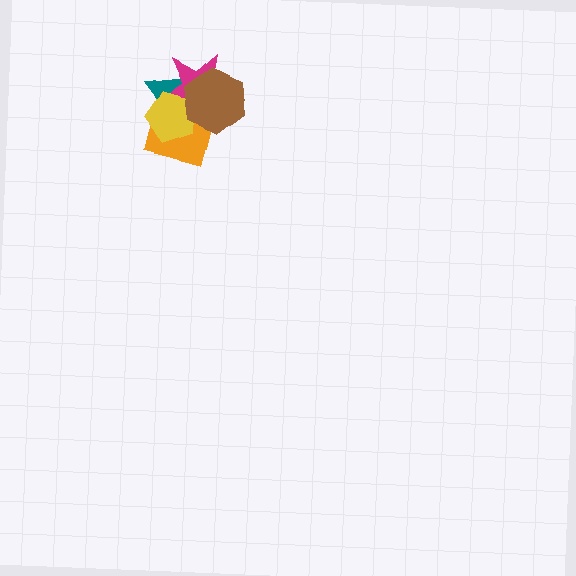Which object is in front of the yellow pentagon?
The brown hexagon is in front of the yellow pentagon.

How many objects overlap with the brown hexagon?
4 objects overlap with the brown hexagon.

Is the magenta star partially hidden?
Yes, it is partially covered by another shape.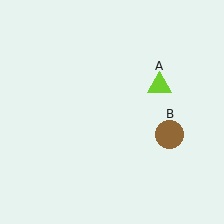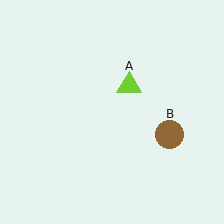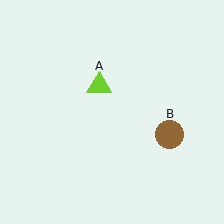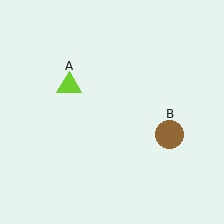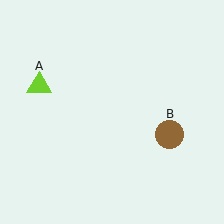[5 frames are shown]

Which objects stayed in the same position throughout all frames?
Brown circle (object B) remained stationary.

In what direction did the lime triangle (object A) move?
The lime triangle (object A) moved left.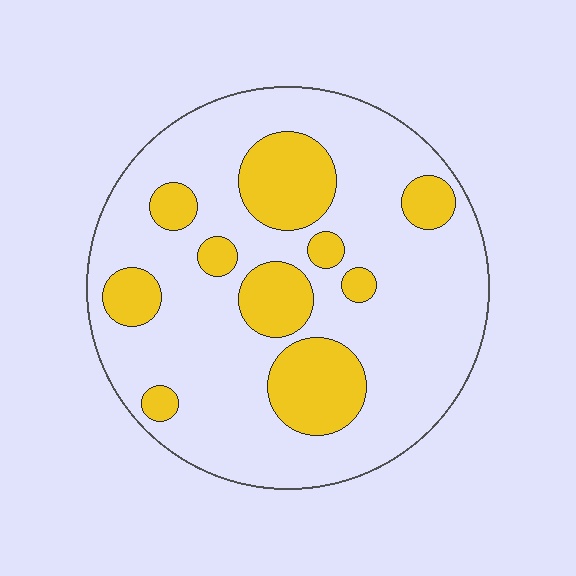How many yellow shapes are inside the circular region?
10.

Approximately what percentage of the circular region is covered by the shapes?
Approximately 25%.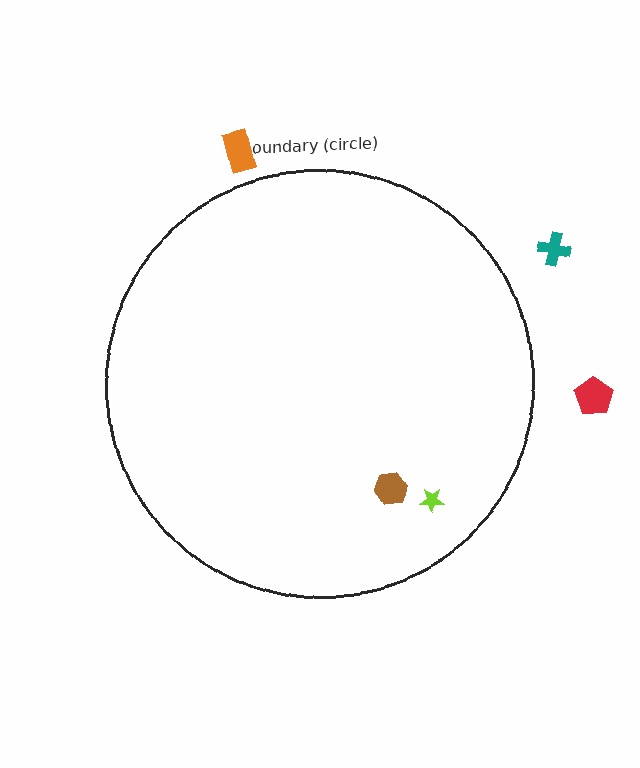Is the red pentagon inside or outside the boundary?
Outside.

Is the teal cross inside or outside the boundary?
Outside.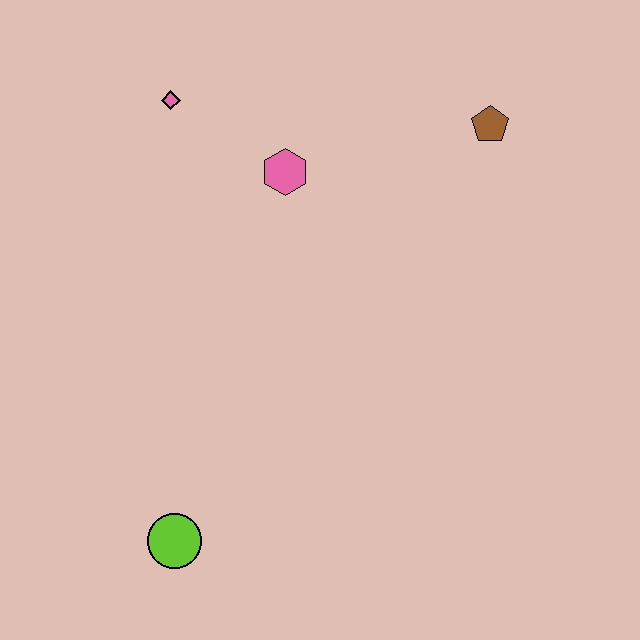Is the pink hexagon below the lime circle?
No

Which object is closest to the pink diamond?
The pink hexagon is closest to the pink diamond.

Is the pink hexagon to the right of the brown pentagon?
No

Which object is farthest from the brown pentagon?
The lime circle is farthest from the brown pentagon.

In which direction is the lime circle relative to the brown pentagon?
The lime circle is below the brown pentagon.